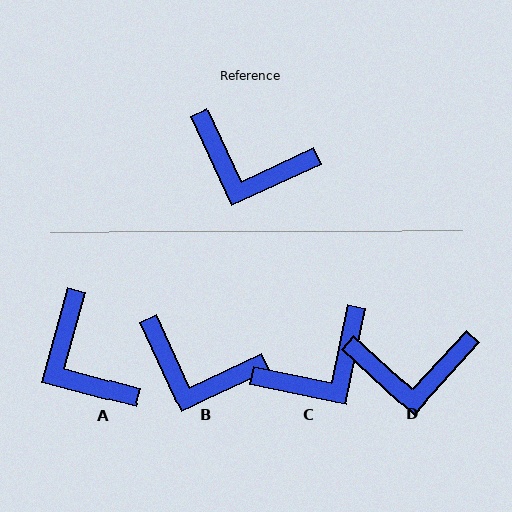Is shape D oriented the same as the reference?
No, it is off by about 23 degrees.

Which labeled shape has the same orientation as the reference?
B.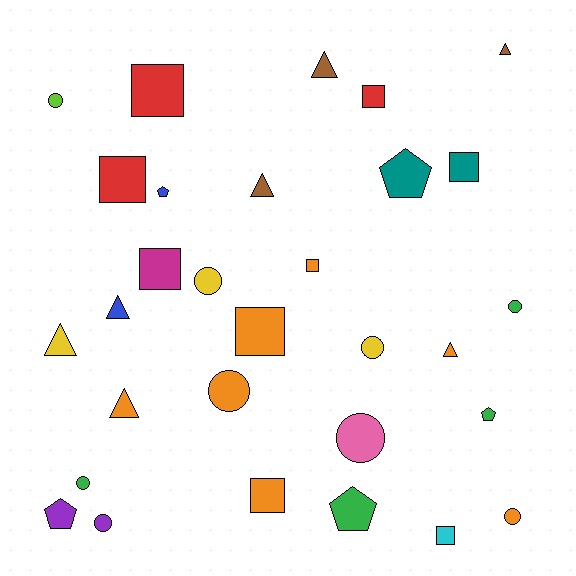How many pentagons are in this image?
There are 5 pentagons.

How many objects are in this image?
There are 30 objects.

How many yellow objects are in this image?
There are 3 yellow objects.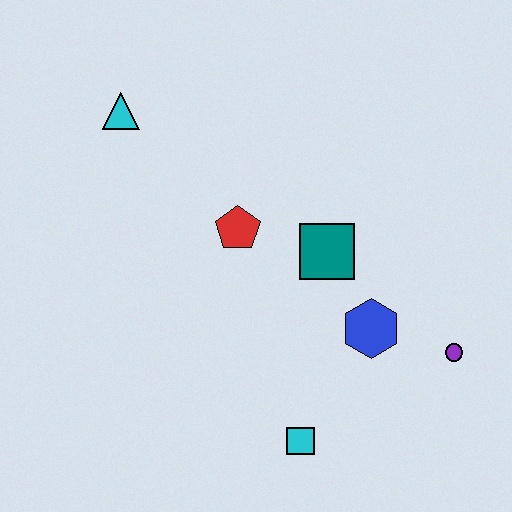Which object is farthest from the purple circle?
The cyan triangle is farthest from the purple circle.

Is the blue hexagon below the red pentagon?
Yes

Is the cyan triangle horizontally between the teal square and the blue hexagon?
No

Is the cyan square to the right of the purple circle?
No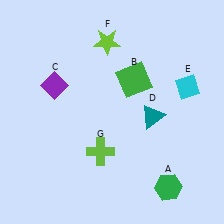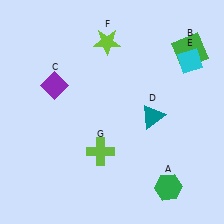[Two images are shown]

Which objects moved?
The objects that moved are: the green square (B), the cyan diamond (E).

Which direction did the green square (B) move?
The green square (B) moved right.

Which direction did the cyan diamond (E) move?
The cyan diamond (E) moved up.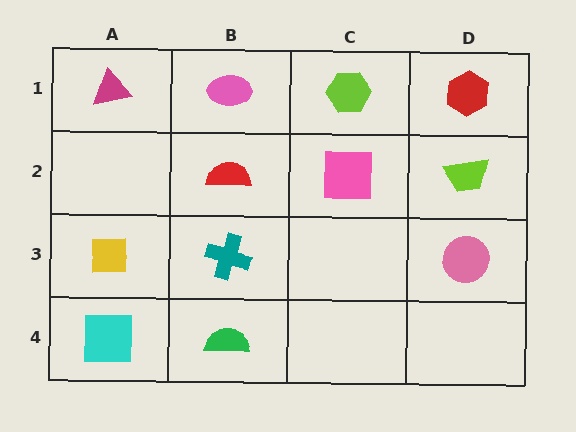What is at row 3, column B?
A teal cross.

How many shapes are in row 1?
4 shapes.